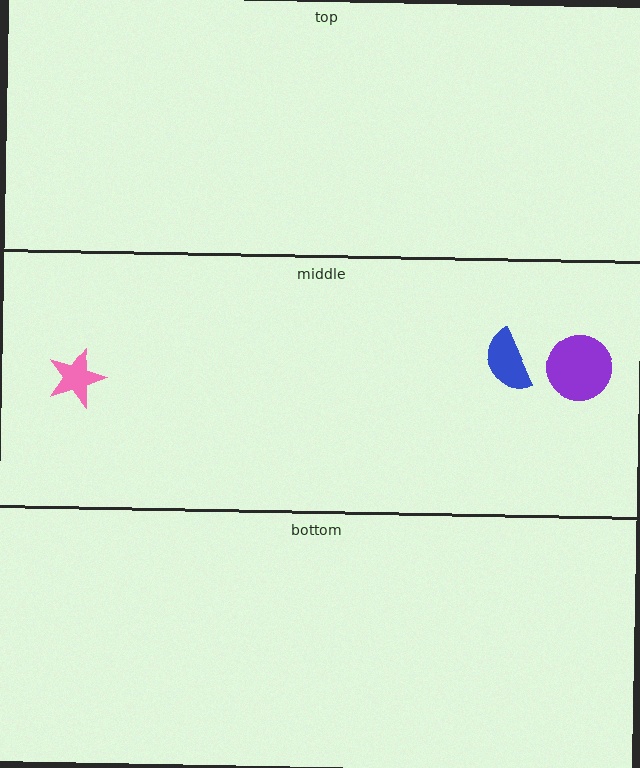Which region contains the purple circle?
The middle region.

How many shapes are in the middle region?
3.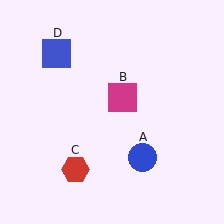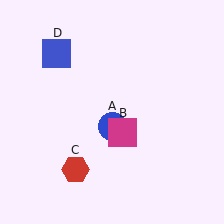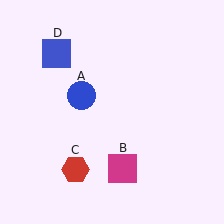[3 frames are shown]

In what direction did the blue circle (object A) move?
The blue circle (object A) moved up and to the left.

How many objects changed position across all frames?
2 objects changed position: blue circle (object A), magenta square (object B).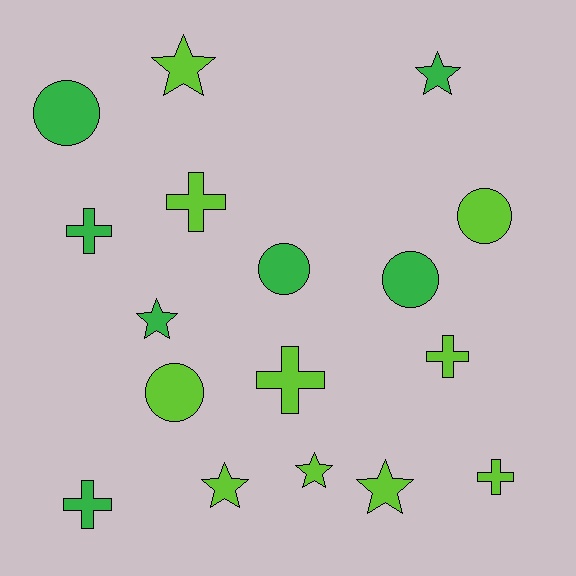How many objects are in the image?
There are 17 objects.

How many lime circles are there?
There are 2 lime circles.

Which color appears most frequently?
Lime, with 10 objects.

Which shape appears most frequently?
Cross, with 6 objects.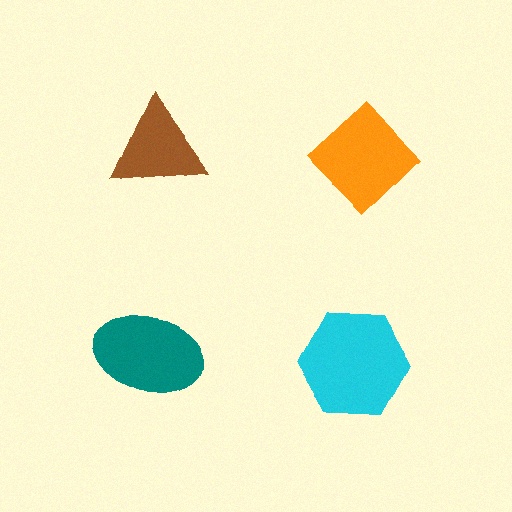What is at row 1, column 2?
An orange diamond.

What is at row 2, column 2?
A cyan hexagon.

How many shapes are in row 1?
2 shapes.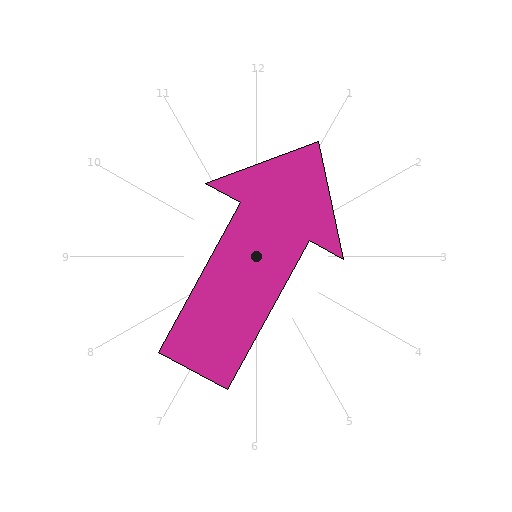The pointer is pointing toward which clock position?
Roughly 1 o'clock.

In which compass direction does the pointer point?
Northeast.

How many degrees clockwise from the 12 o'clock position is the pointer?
Approximately 29 degrees.